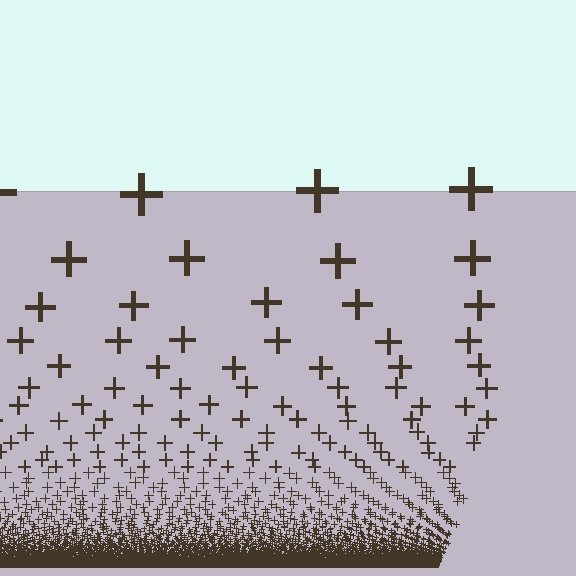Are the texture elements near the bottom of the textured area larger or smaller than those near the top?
Smaller. The gradient is inverted — elements near the bottom are smaller and denser.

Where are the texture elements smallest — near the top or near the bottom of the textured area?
Near the bottom.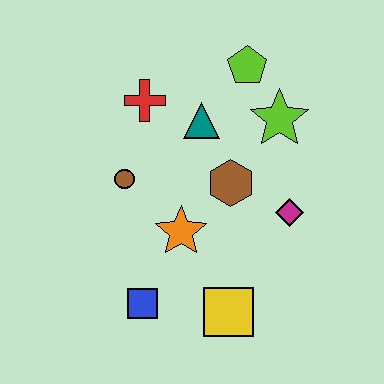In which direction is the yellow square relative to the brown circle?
The yellow square is below the brown circle.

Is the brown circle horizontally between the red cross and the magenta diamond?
No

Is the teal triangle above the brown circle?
Yes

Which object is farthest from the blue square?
The lime pentagon is farthest from the blue square.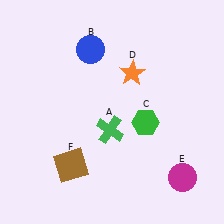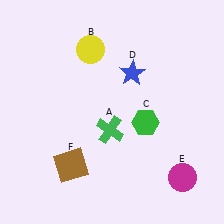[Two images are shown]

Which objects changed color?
B changed from blue to yellow. D changed from orange to blue.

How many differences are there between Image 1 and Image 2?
There are 2 differences between the two images.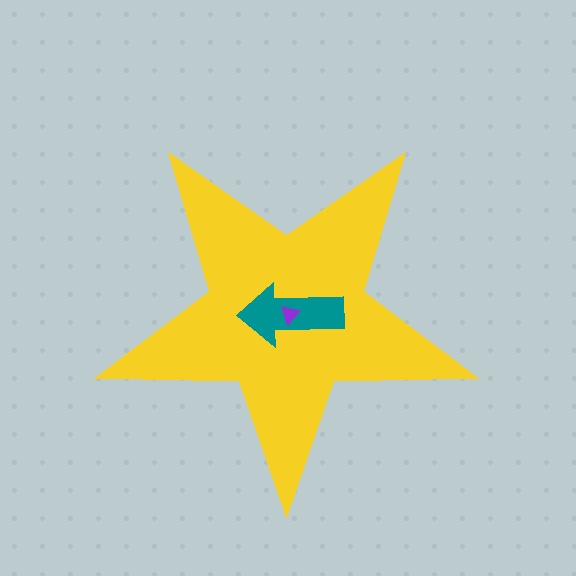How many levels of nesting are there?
3.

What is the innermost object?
The purple triangle.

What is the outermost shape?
The yellow star.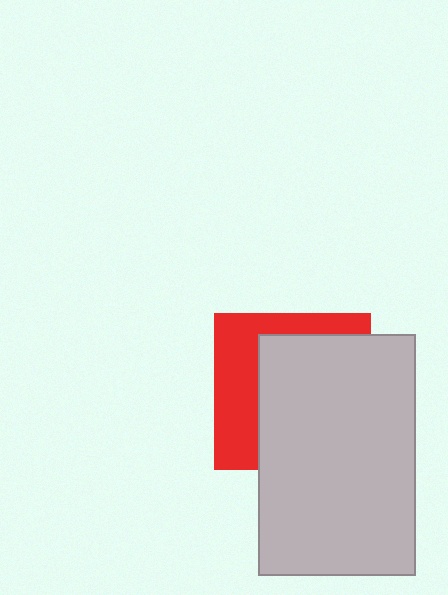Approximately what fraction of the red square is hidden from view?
Roughly 63% of the red square is hidden behind the light gray rectangle.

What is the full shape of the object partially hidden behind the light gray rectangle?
The partially hidden object is a red square.